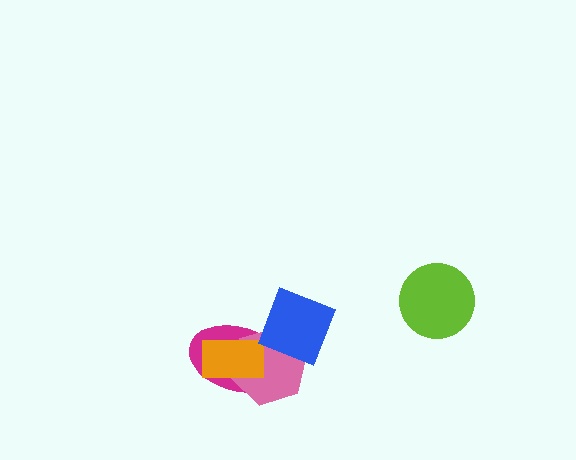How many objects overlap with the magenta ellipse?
3 objects overlap with the magenta ellipse.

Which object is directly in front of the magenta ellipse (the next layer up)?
The pink hexagon is directly in front of the magenta ellipse.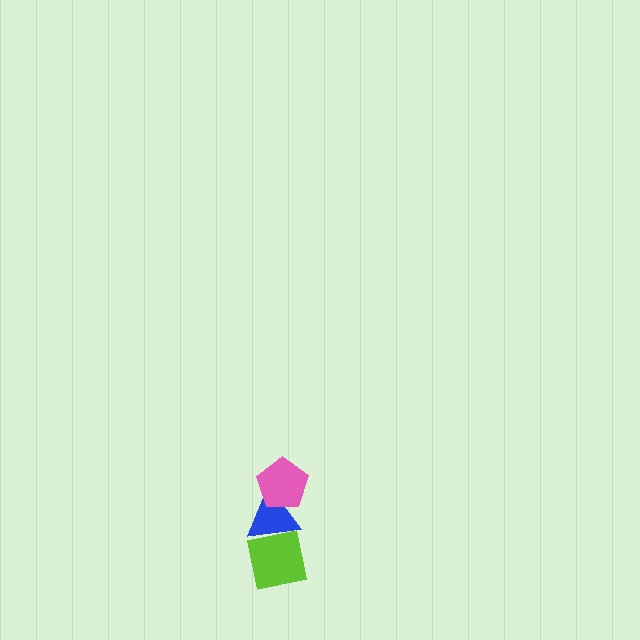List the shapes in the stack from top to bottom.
From top to bottom: the pink pentagon, the blue triangle, the lime square.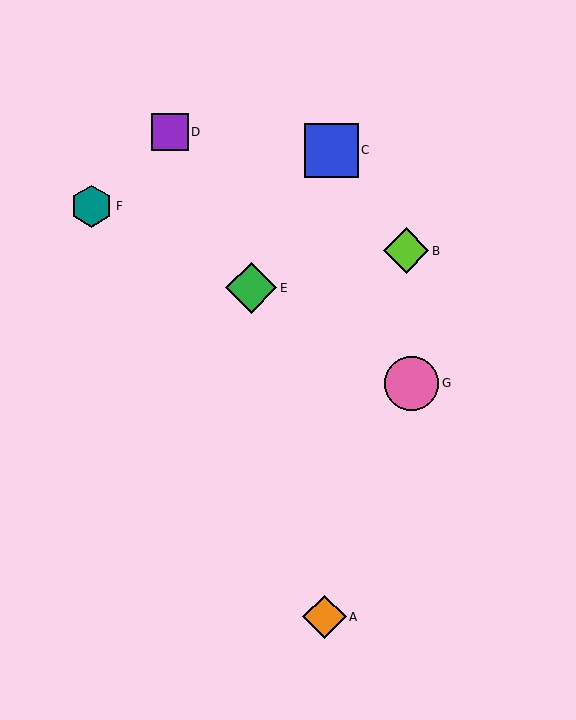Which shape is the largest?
The pink circle (labeled G) is the largest.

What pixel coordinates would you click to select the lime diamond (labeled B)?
Click at (406, 251) to select the lime diamond B.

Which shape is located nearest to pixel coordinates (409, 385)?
The pink circle (labeled G) at (412, 383) is nearest to that location.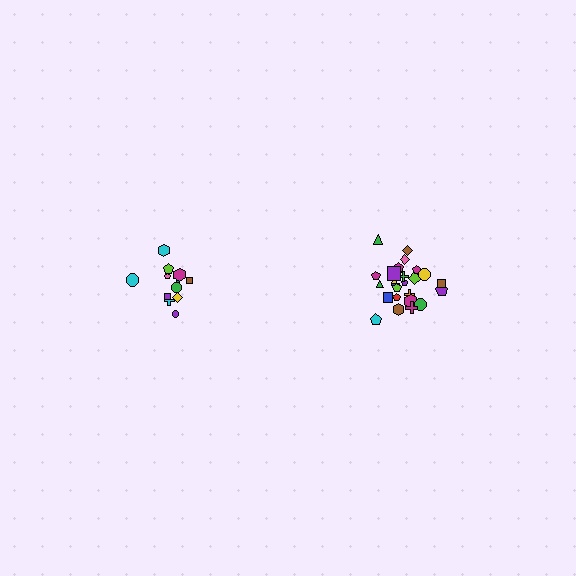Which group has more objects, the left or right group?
The right group.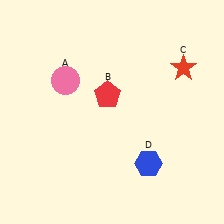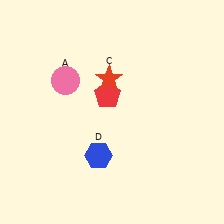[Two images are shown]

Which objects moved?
The objects that moved are: the red star (C), the blue hexagon (D).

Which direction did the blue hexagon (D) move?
The blue hexagon (D) moved left.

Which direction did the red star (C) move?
The red star (C) moved left.